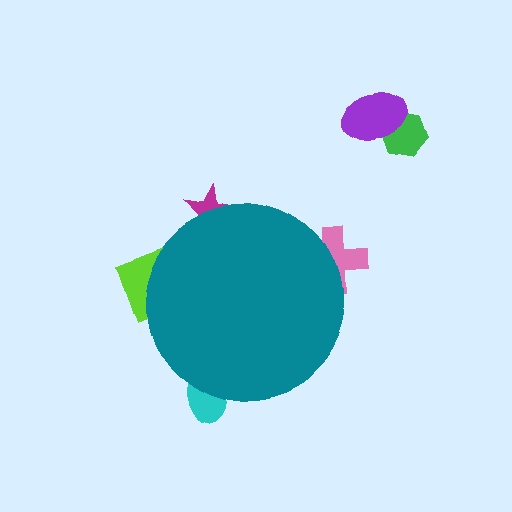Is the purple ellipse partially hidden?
No, the purple ellipse is fully visible.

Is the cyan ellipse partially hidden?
Yes, the cyan ellipse is partially hidden behind the teal circle.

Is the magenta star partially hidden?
Yes, the magenta star is partially hidden behind the teal circle.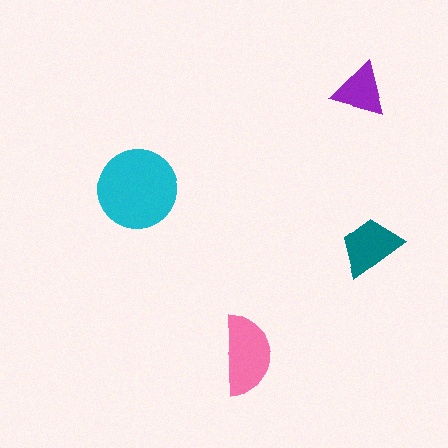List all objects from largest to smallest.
The cyan circle, the pink semicircle, the teal trapezoid, the purple triangle.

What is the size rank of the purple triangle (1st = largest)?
4th.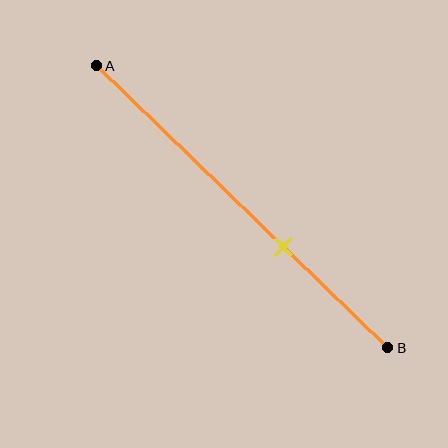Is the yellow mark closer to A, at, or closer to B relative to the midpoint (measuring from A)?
The yellow mark is closer to point B than the midpoint of segment AB.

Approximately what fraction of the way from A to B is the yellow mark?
The yellow mark is approximately 65% of the way from A to B.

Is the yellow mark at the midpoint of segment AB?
No, the mark is at about 65% from A, not at the 50% midpoint.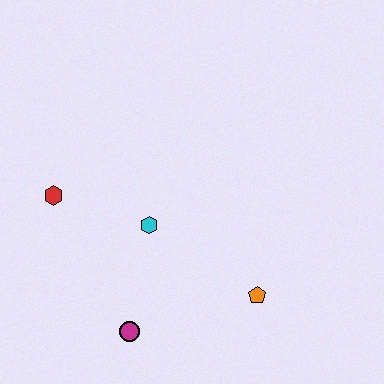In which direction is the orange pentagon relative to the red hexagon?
The orange pentagon is to the right of the red hexagon.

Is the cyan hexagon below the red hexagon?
Yes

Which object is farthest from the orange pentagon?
The red hexagon is farthest from the orange pentagon.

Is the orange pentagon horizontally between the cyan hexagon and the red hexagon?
No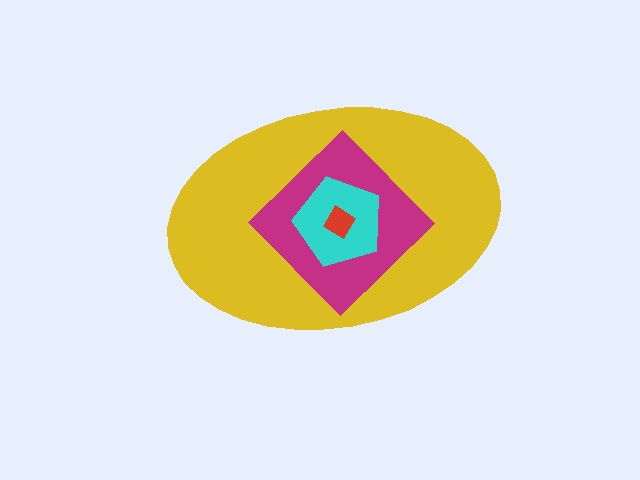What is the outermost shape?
The yellow ellipse.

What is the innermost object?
The red diamond.